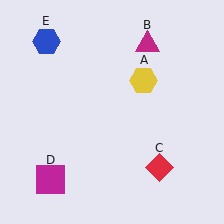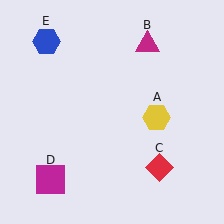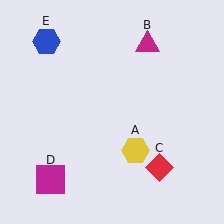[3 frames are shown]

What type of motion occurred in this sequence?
The yellow hexagon (object A) rotated clockwise around the center of the scene.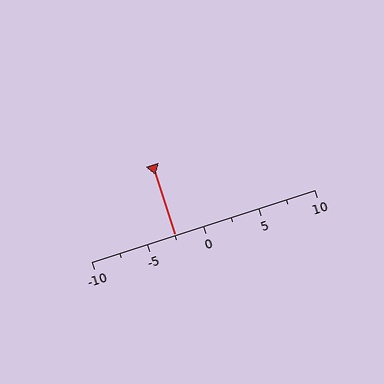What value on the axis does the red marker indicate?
The marker indicates approximately -2.5.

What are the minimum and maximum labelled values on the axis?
The axis runs from -10 to 10.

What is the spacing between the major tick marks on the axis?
The major ticks are spaced 5 apart.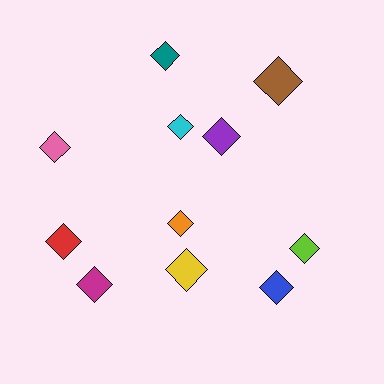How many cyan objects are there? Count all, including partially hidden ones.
There is 1 cyan object.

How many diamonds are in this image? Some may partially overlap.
There are 11 diamonds.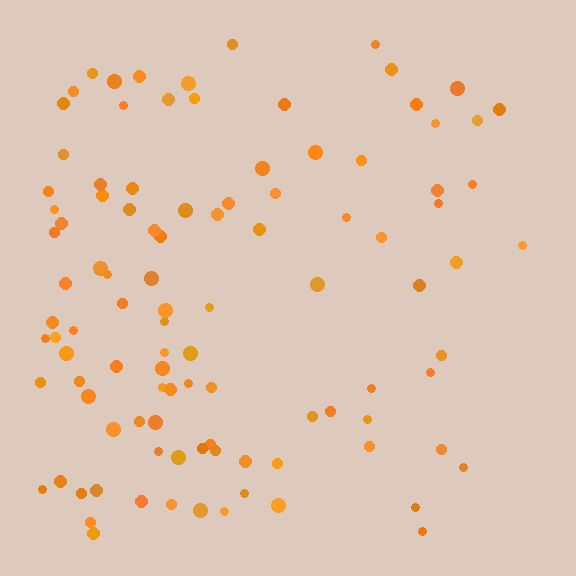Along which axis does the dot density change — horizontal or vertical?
Horizontal.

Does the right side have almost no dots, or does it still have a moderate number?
Still a moderate number, just noticeably fewer than the left.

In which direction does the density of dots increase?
From right to left, with the left side densest.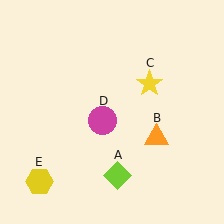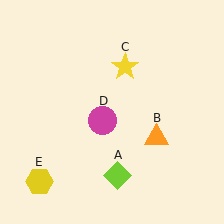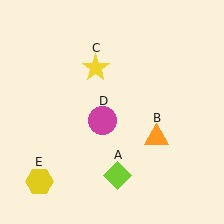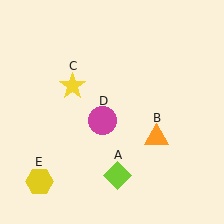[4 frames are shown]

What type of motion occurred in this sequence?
The yellow star (object C) rotated counterclockwise around the center of the scene.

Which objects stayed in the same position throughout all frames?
Lime diamond (object A) and orange triangle (object B) and magenta circle (object D) and yellow hexagon (object E) remained stationary.